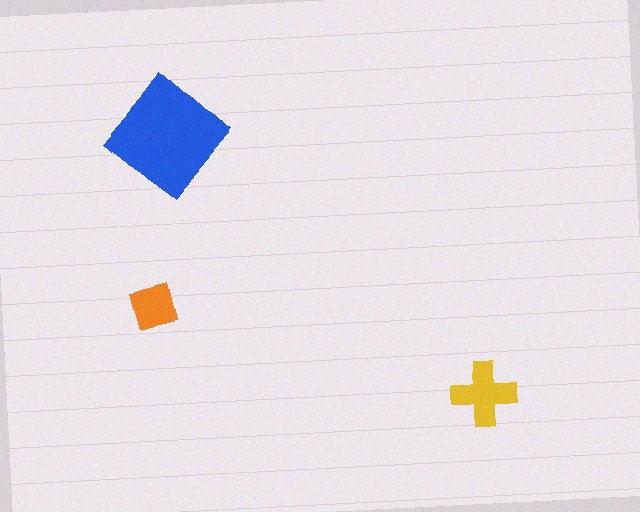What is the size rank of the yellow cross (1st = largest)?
2nd.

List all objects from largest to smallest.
The blue diamond, the yellow cross, the orange square.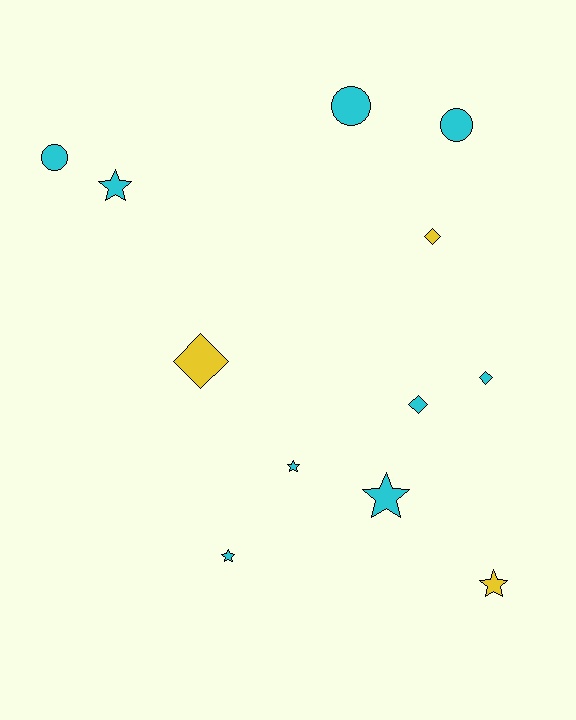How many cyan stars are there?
There are 4 cyan stars.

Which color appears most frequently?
Cyan, with 9 objects.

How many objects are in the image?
There are 12 objects.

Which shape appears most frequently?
Star, with 5 objects.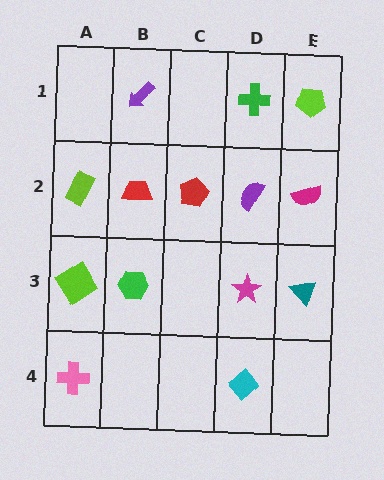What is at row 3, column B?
A green hexagon.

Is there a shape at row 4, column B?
No, that cell is empty.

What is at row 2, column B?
A red trapezoid.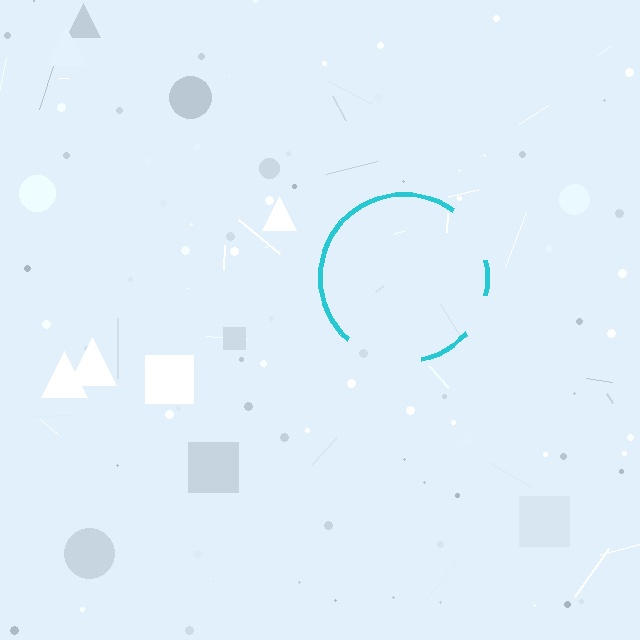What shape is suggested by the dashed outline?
The dashed outline suggests a circle.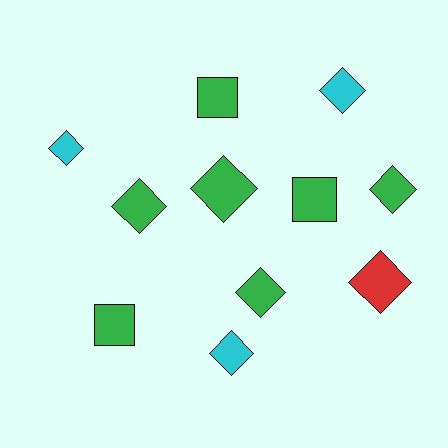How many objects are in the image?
There are 11 objects.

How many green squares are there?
There are 3 green squares.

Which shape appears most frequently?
Diamond, with 8 objects.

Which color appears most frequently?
Green, with 7 objects.